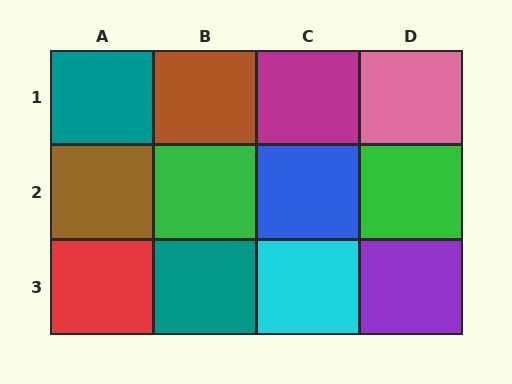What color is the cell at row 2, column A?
Brown.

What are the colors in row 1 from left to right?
Teal, brown, magenta, pink.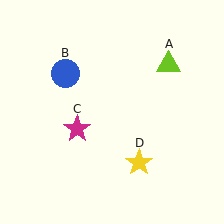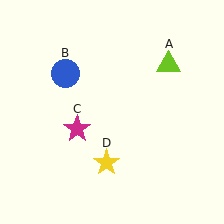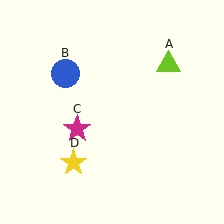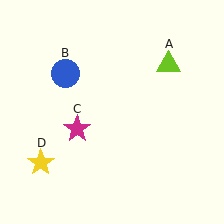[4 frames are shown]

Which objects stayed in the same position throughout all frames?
Lime triangle (object A) and blue circle (object B) and magenta star (object C) remained stationary.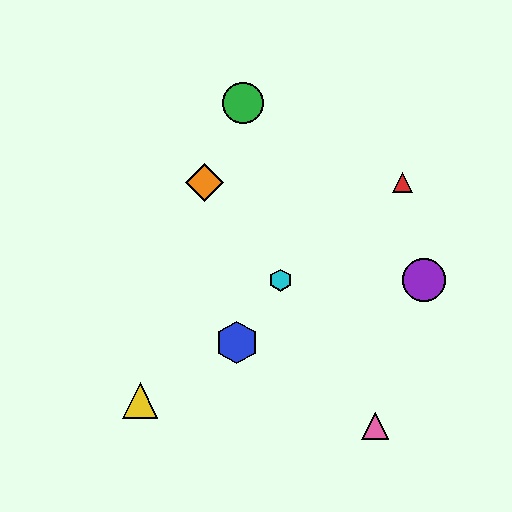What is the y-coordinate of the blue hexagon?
The blue hexagon is at y≈342.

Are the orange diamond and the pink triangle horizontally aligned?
No, the orange diamond is at y≈182 and the pink triangle is at y≈426.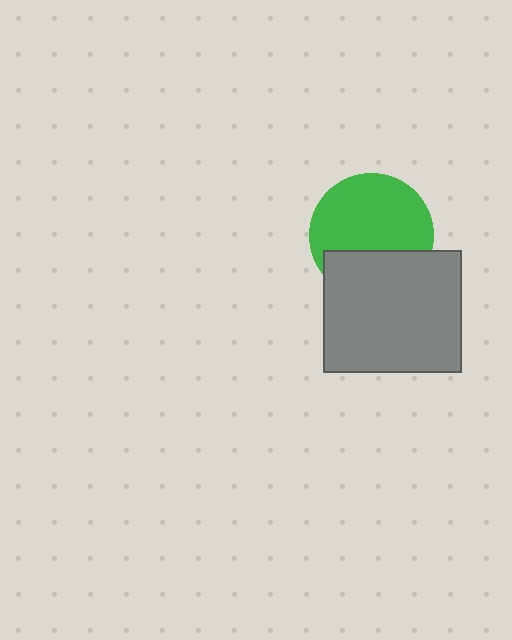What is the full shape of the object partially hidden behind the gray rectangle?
The partially hidden object is a green circle.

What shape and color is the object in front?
The object in front is a gray rectangle.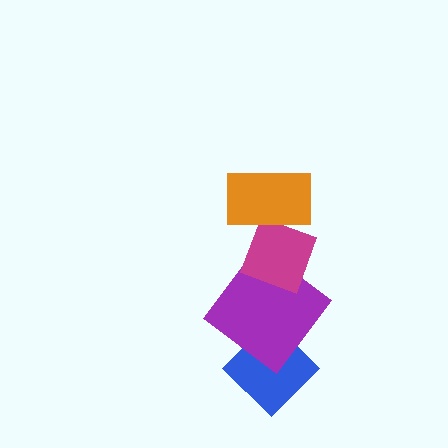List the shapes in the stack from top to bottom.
From top to bottom: the orange rectangle, the magenta diamond, the purple diamond, the blue diamond.